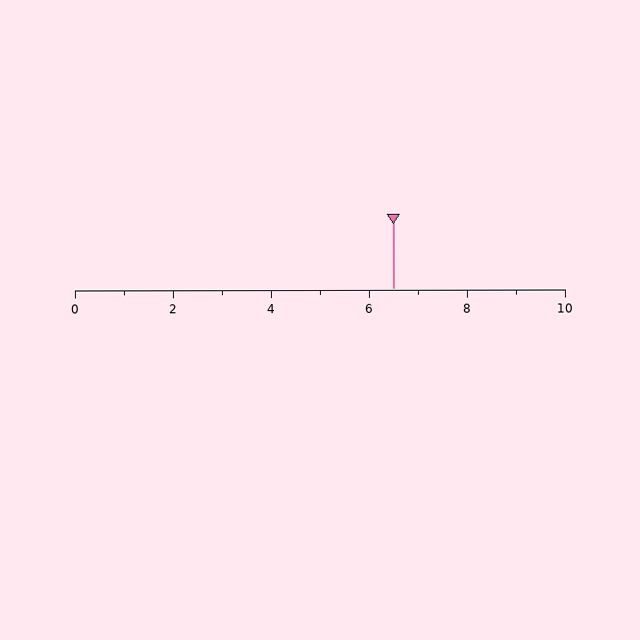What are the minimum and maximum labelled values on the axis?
The axis runs from 0 to 10.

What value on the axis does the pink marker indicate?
The marker indicates approximately 6.5.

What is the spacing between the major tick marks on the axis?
The major ticks are spaced 2 apart.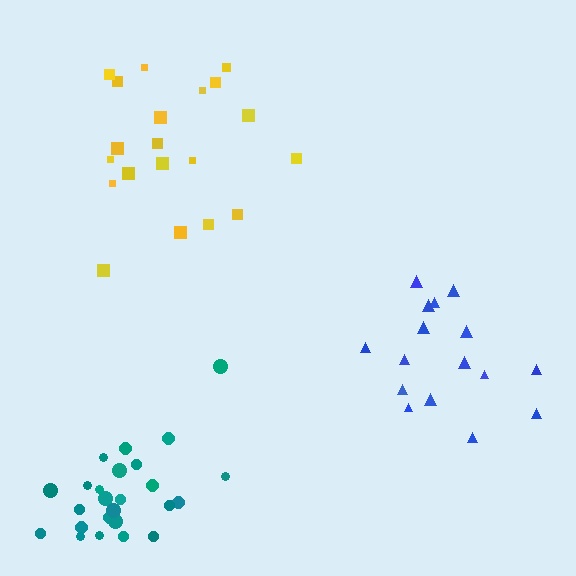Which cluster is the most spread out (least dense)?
Yellow.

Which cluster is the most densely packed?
Teal.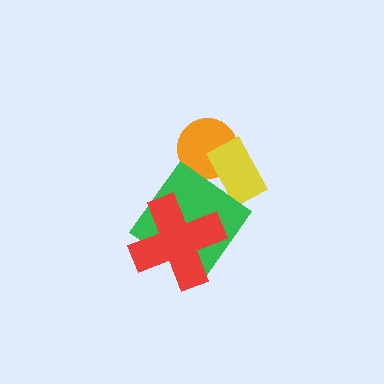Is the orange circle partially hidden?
Yes, it is partially covered by another shape.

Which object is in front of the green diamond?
The red cross is in front of the green diamond.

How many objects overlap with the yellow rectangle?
1 object overlaps with the yellow rectangle.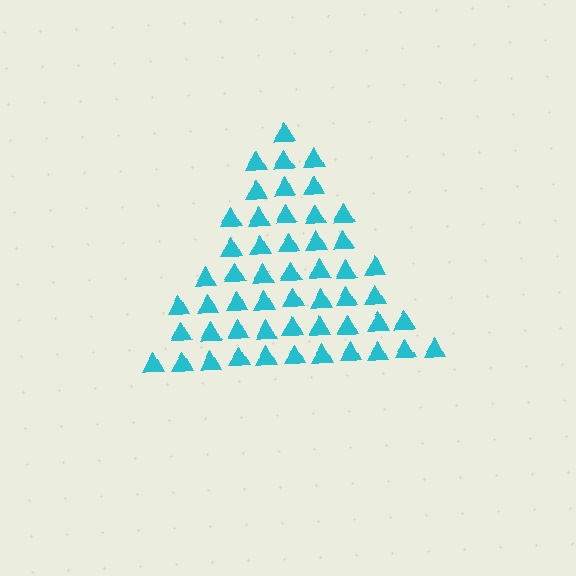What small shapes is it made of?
It is made of small triangles.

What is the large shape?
The large shape is a triangle.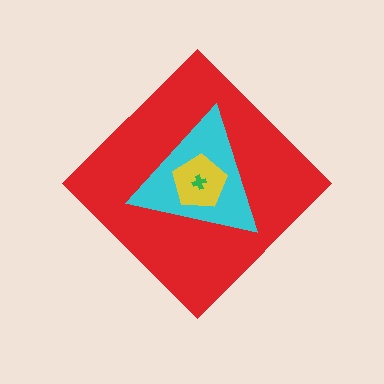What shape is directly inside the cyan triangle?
The yellow pentagon.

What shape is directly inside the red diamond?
The cyan triangle.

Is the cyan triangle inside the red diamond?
Yes.